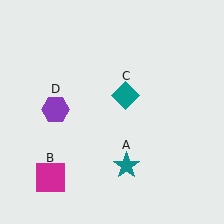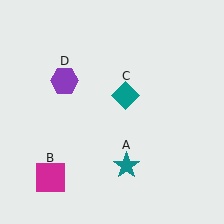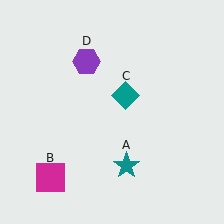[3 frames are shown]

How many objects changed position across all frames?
1 object changed position: purple hexagon (object D).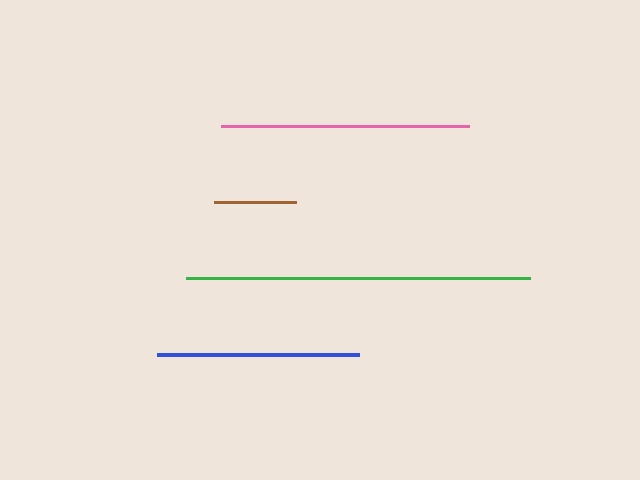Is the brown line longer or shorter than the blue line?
The blue line is longer than the brown line.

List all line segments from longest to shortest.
From longest to shortest: green, pink, blue, brown.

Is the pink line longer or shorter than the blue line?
The pink line is longer than the blue line.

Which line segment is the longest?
The green line is the longest at approximately 344 pixels.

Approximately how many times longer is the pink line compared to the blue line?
The pink line is approximately 1.2 times the length of the blue line.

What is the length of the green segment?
The green segment is approximately 344 pixels long.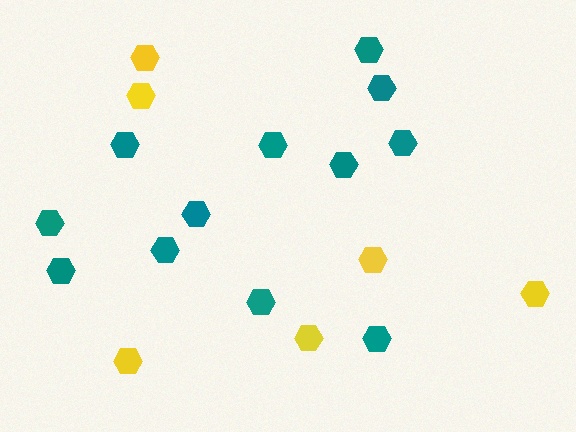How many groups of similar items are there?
There are 2 groups: one group of yellow hexagons (6) and one group of teal hexagons (12).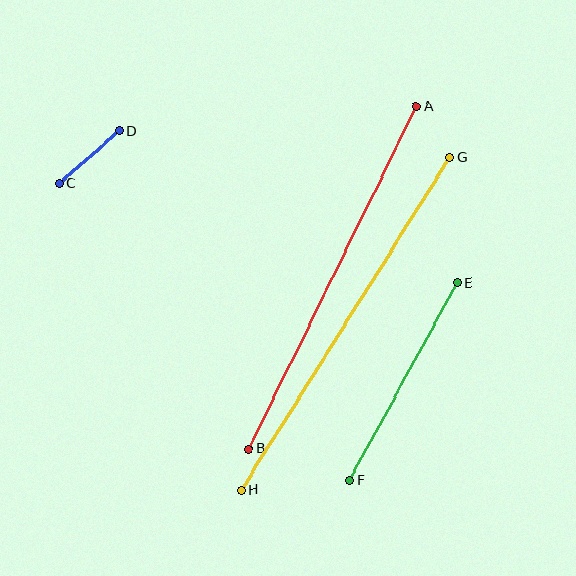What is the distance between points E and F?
The distance is approximately 226 pixels.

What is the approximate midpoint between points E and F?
The midpoint is at approximately (403, 381) pixels.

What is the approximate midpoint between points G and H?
The midpoint is at approximately (346, 324) pixels.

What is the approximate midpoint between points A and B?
The midpoint is at approximately (332, 278) pixels.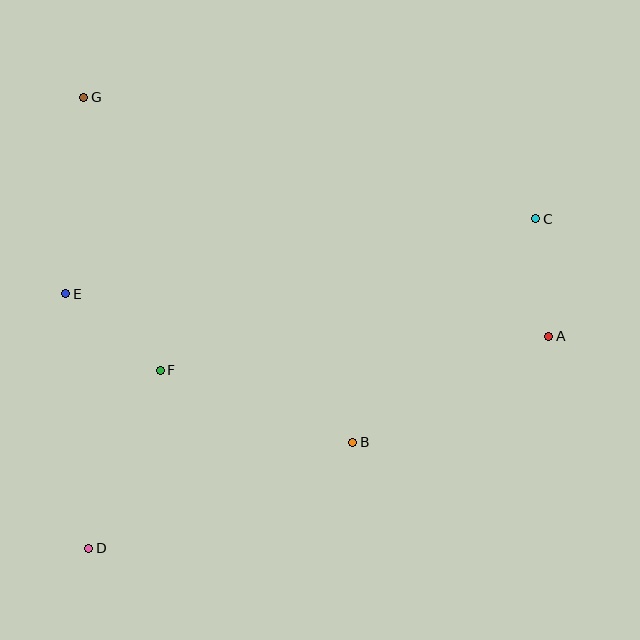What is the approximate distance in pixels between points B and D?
The distance between B and D is approximately 284 pixels.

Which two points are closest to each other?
Points A and C are closest to each other.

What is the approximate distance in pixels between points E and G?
The distance between E and G is approximately 197 pixels.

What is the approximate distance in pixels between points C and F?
The distance between C and F is approximately 405 pixels.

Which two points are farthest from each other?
Points C and D are farthest from each other.